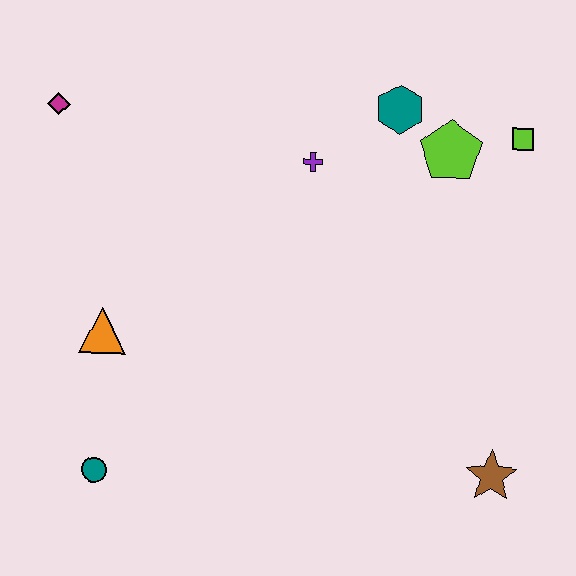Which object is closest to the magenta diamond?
The orange triangle is closest to the magenta diamond.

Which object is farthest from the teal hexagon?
The teal circle is farthest from the teal hexagon.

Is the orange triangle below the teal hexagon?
Yes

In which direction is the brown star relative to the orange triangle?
The brown star is to the right of the orange triangle.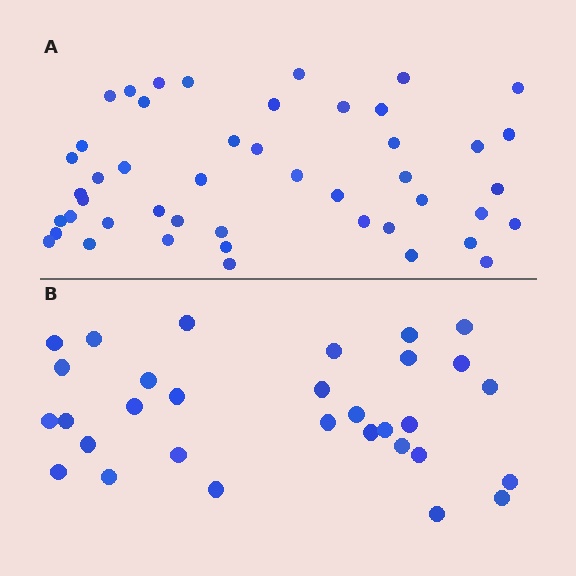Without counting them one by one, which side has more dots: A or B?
Region A (the top region) has more dots.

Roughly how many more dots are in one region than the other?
Region A has approximately 15 more dots than region B.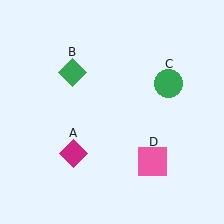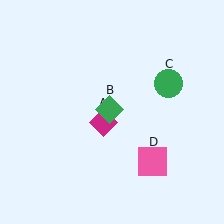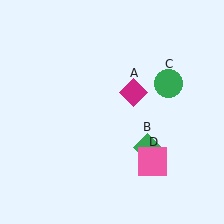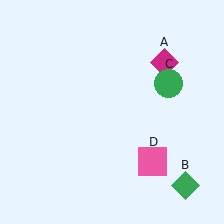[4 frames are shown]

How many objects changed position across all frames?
2 objects changed position: magenta diamond (object A), green diamond (object B).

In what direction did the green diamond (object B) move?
The green diamond (object B) moved down and to the right.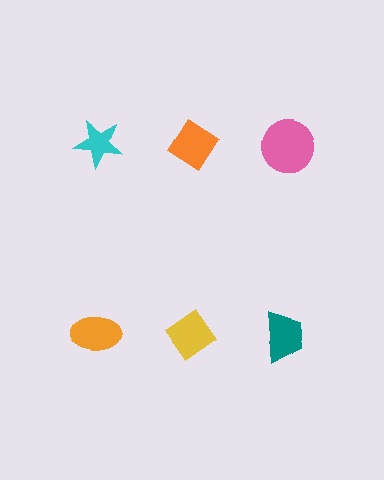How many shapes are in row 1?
3 shapes.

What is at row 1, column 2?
An orange diamond.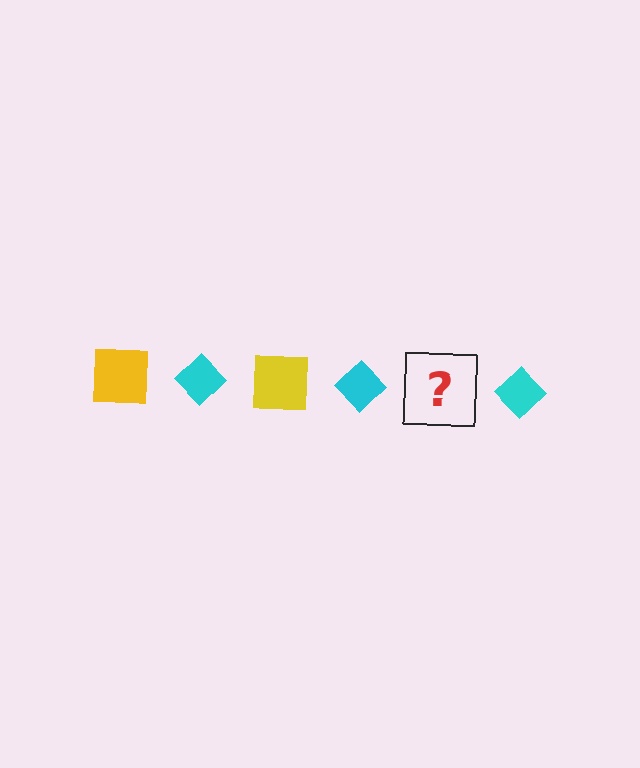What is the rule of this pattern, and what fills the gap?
The rule is that the pattern alternates between yellow square and cyan diamond. The gap should be filled with a yellow square.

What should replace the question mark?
The question mark should be replaced with a yellow square.